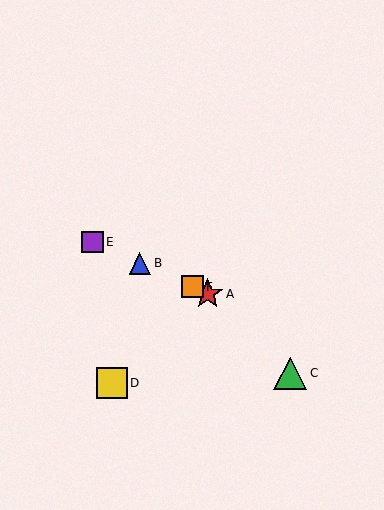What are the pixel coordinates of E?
Object E is at (93, 242).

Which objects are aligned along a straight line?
Objects A, B, E, F are aligned along a straight line.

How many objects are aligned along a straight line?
4 objects (A, B, E, F) are aligned along a straight line.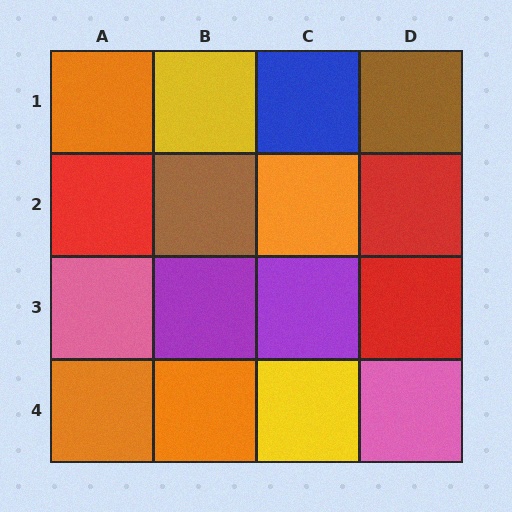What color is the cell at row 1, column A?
Orange.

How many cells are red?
3 cells are red.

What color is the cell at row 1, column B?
Yellow.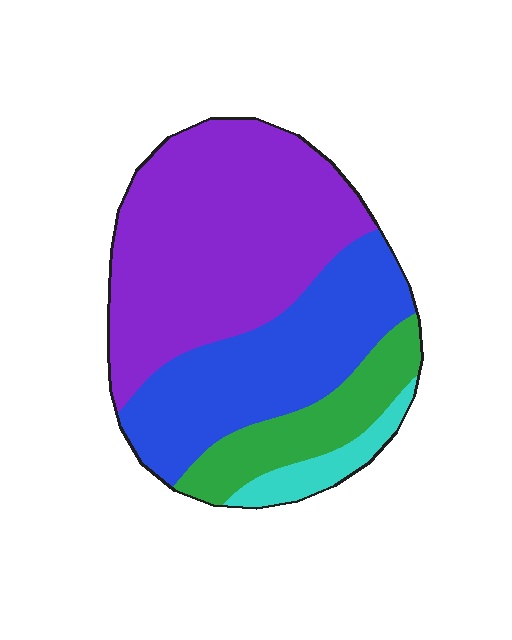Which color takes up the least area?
Cyan, at roughly 5%.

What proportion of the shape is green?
Green covers around 15% of the shape.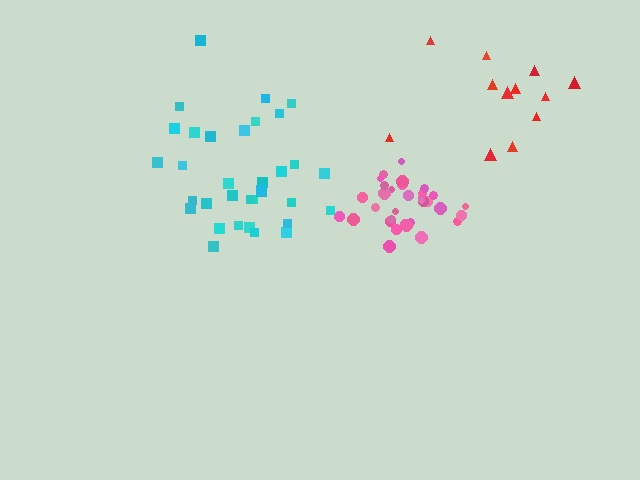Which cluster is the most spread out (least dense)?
Red.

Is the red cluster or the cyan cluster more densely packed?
Cyan.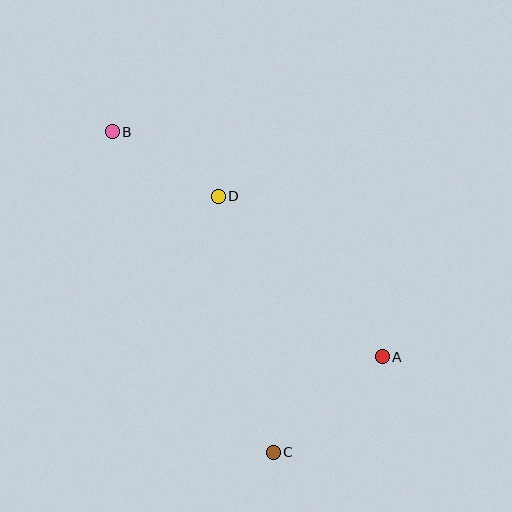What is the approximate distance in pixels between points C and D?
The distance between C and D is approximately 262 pixels.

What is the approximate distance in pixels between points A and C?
The distance between A and C is approximately 145 pixels.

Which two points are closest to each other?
Points B and D are closest to each other.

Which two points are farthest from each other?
Points B and C are farthest from each other.